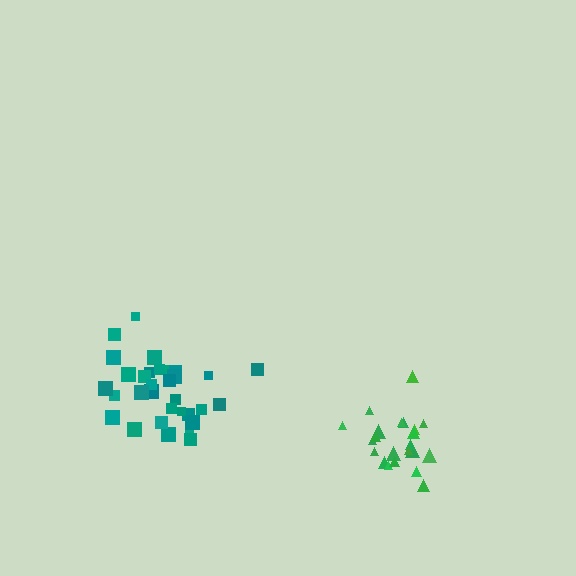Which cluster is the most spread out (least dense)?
Green.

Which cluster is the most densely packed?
Teal.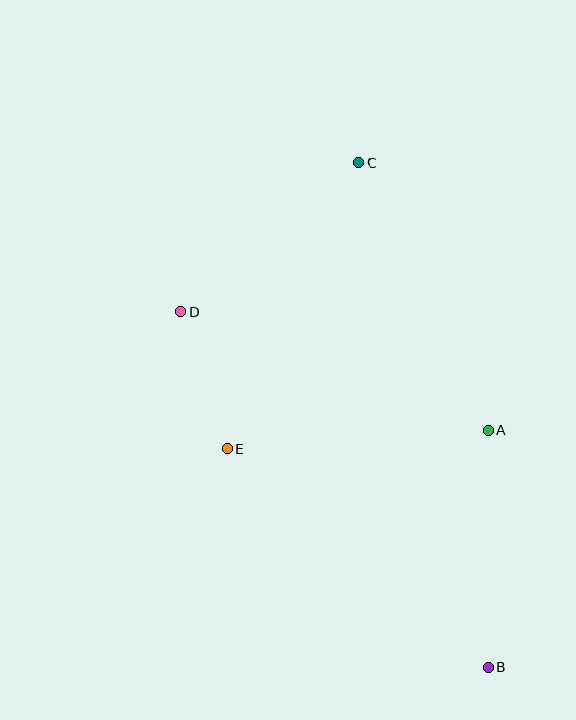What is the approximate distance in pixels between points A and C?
The distance between A and C is approximately 297 pixels.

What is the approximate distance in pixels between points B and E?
The distance between B and E is approximately 340 pixels.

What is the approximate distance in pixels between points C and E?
The distance between C and E is approximately 315 pixels.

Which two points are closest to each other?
Points D and E are closest to each other.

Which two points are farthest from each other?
Points B and C are farthest from each other.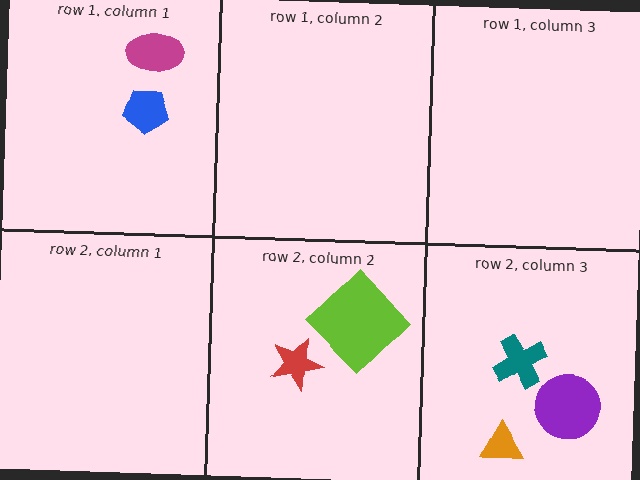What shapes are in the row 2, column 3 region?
The teal cross, the orange triangle, the purple circle.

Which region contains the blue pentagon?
The row 1, column 1 region.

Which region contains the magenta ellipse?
The row 1, column 1 region.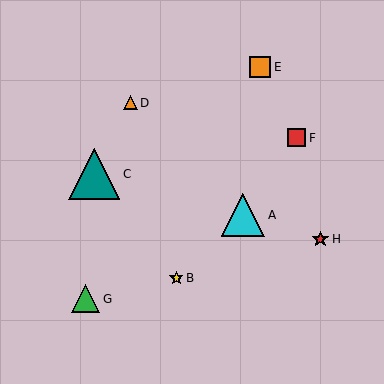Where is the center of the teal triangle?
The center of the teal triangle is at (94, 174).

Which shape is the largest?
The teal triangle (labeled C) is the largest.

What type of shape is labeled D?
Shape D is an orange triangle.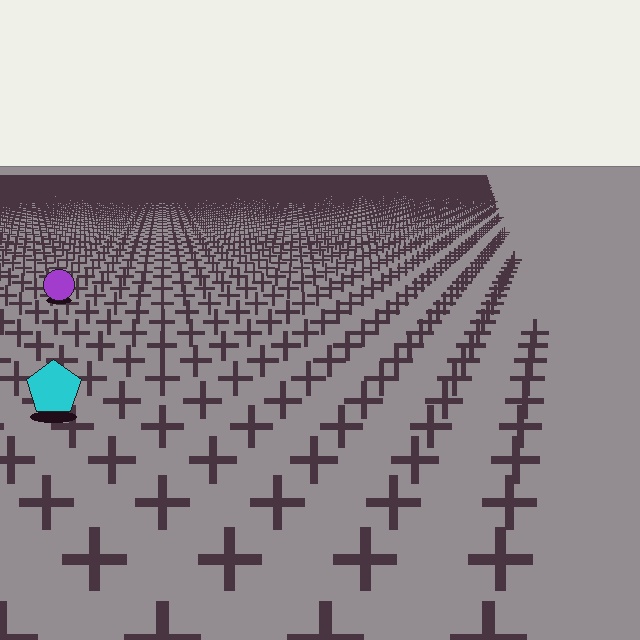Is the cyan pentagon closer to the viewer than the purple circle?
Yes. The cyan pentagon is closer — you can tell from the texture gradient: the ground texture is coarser near it.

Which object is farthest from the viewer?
The purple circle is farthest from the viewer. It appears smaller and the ground texture around it is denser.